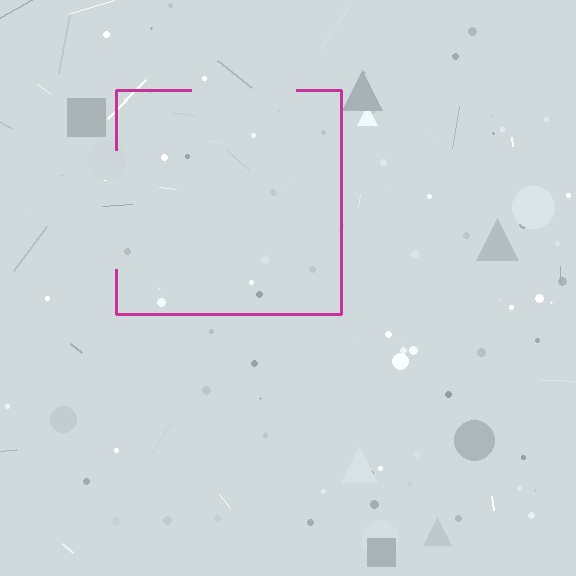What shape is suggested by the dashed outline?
The dashed outline suggests a square.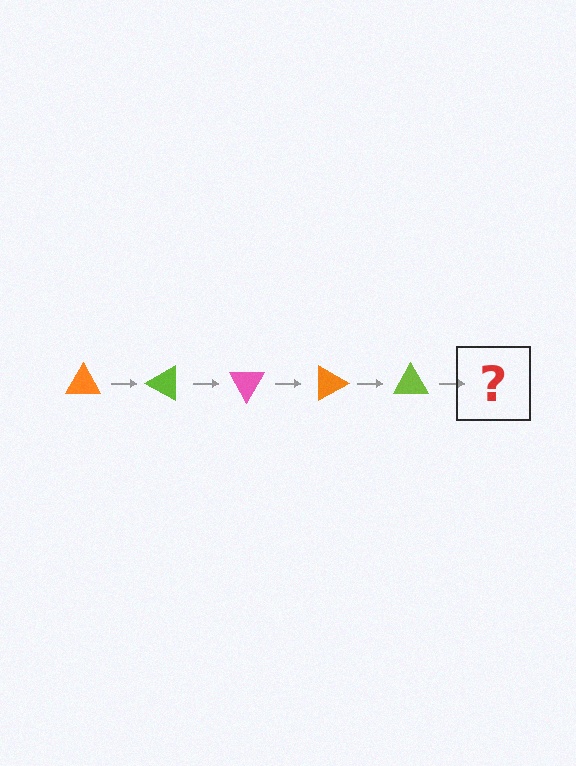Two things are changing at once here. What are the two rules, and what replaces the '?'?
The two rules are that it rotates 30 degrees each step and the color cycles through orange, lime, and pink. The '?' should be a pink triangle, rotated 150 degrees from the start.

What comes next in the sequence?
The next element should be a pink triangle, rotated 150 degrees from the start.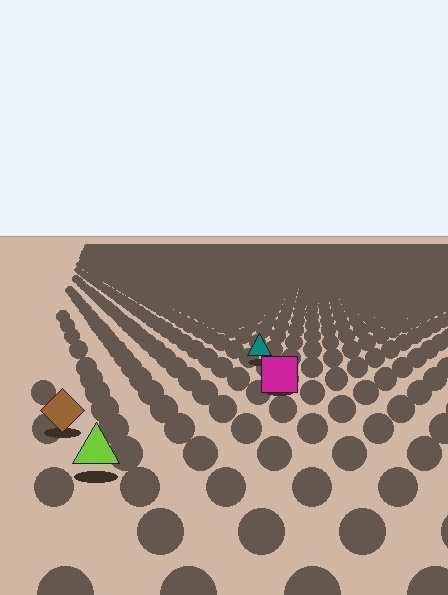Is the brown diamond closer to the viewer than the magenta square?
Yes. The brown diamond is closer — you can tell from the texture gradient: the ground texture is coarser near it.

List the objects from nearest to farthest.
From nearest to farthest: the lime triangle, the brown diamond, the magenta square, the teal triangle.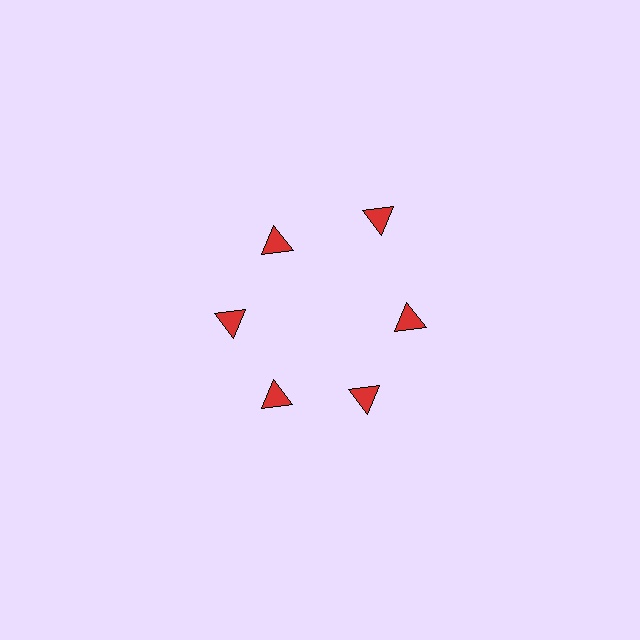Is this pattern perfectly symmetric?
No. The 6 red triangles are arranged in a ring, but one element near the 1 o'clock position is pushed outward from the center, breaking the 6-fold rotational symmetry.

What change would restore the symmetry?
The symmetry would be restored by moving it inward, back onto the ring so that all 6 triangles sit at equal angles and equal distance from the center.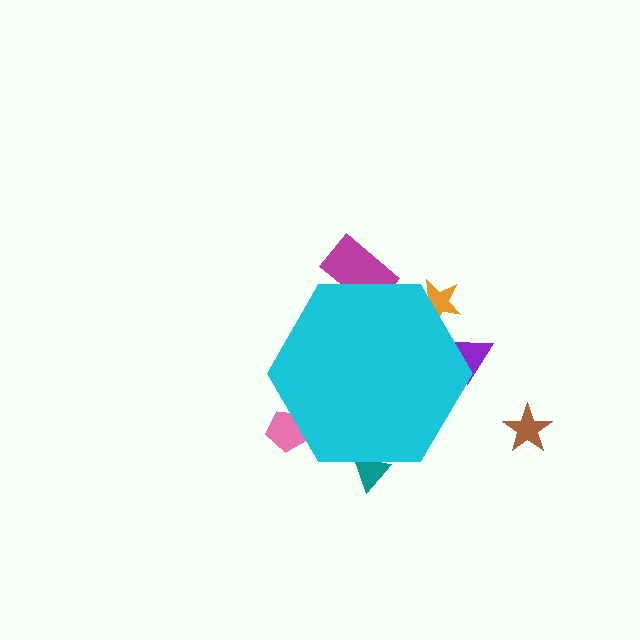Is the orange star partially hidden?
Yes, the orange star is partially hidden behind the cyan hexagon.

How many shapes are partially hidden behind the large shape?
5 shapes are partially hidden.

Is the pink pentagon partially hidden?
Yes, the pink pentagon is partially hidden behind the cyan hexagon.